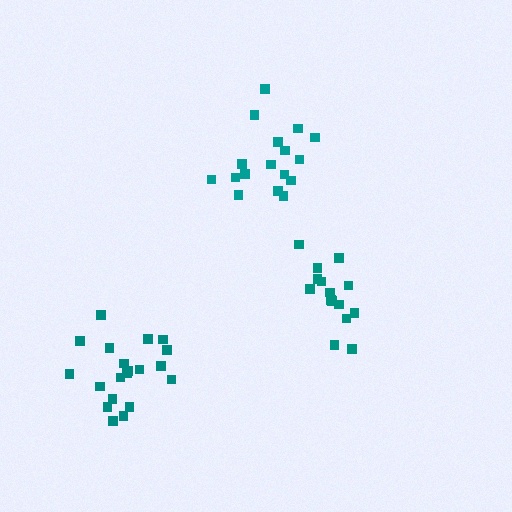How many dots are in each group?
Group 1: 15 dots, Group 2: 20 dots, Group 3: 17 dots (52 total).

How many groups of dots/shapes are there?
There are 3 groups.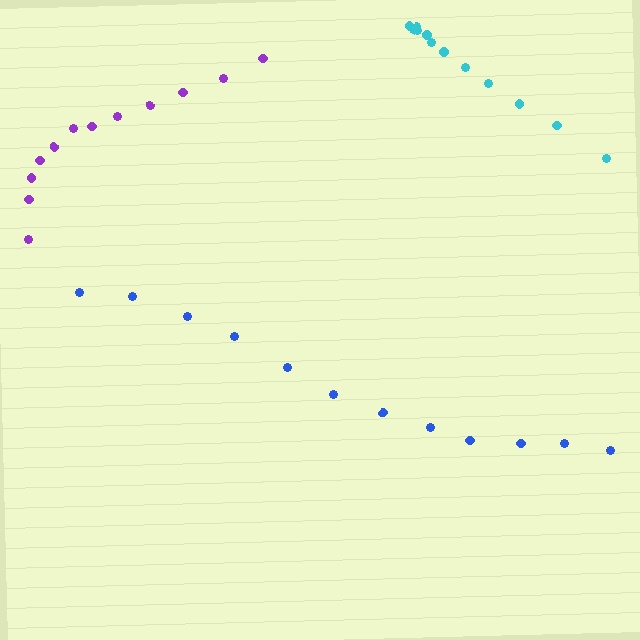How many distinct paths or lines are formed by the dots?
There are 3 distinct paths.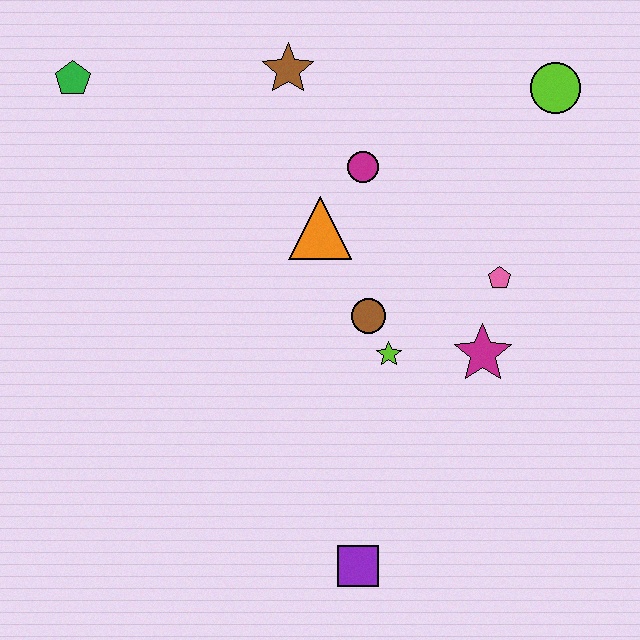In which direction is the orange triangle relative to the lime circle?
The orange triangle is to the left of the lime circle.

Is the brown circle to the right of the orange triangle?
Yes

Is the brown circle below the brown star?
Yes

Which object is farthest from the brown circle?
The green pentagon is farthest from the brown circle.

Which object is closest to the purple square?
The lime star is closest to the purple square.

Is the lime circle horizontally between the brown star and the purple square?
No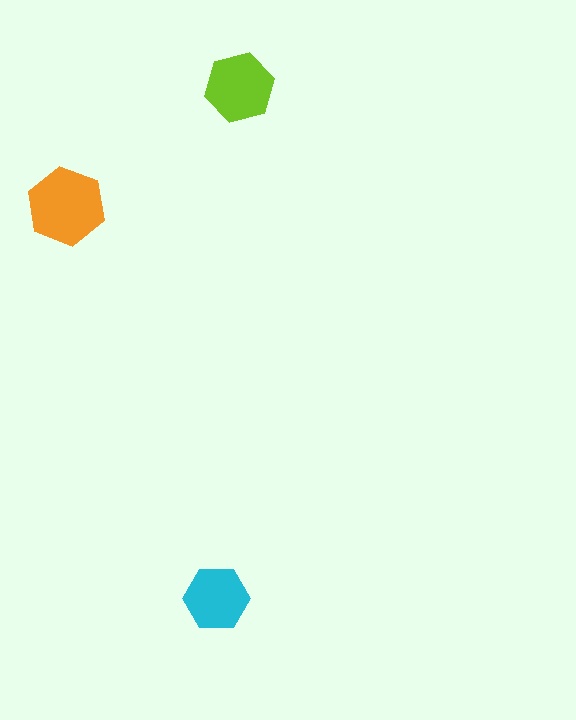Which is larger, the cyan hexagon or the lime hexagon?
The lime one.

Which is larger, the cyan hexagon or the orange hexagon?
The orange one.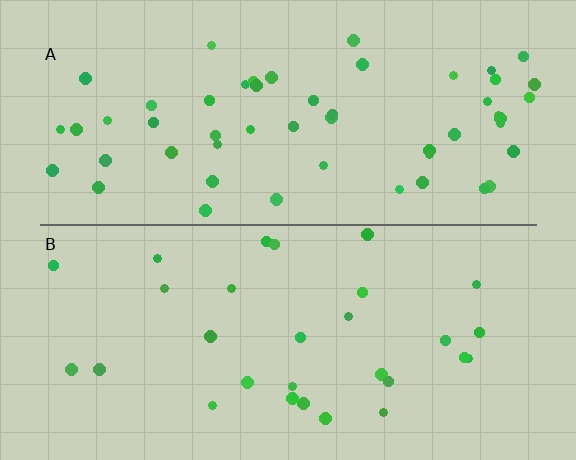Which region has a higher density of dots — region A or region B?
A (the top).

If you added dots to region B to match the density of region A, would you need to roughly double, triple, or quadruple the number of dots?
Approximately double.